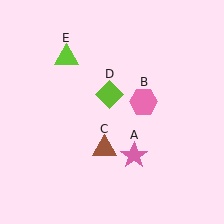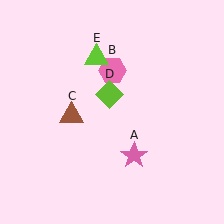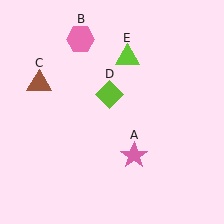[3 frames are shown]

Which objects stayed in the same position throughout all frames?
Pink star (object A) and lime diamond (object D) remained stationary.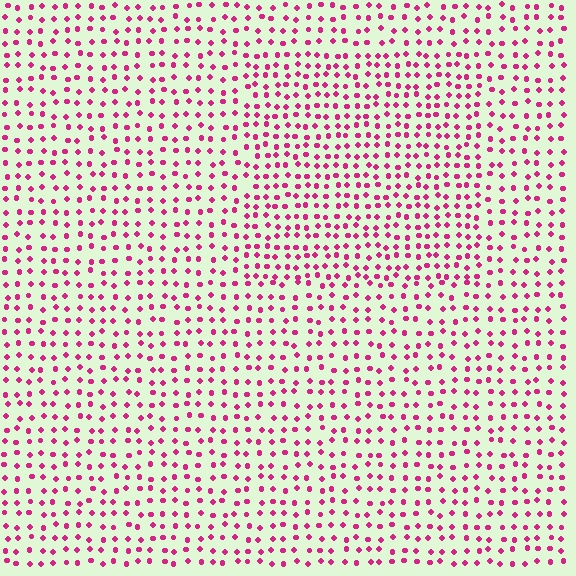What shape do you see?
I see a rectangle.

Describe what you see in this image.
The image contains small magenta elements arranged at two different densities. A rectangle-shaped region is visible where the elements are more densely packed than the surrounding area.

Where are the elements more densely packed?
The elements are more densely packed inside the rectangle boundary.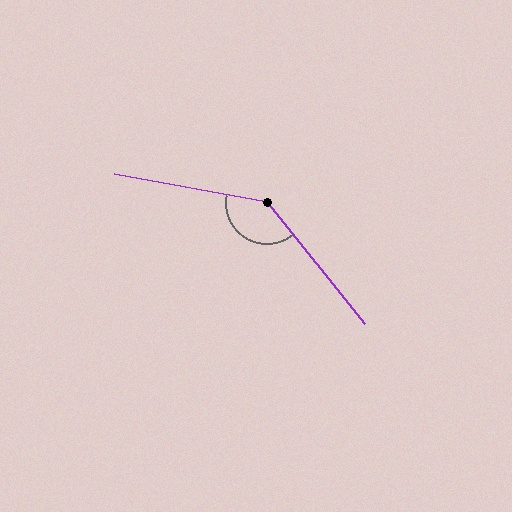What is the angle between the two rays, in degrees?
Approximately 139 degrees.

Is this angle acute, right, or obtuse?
It is obtuse.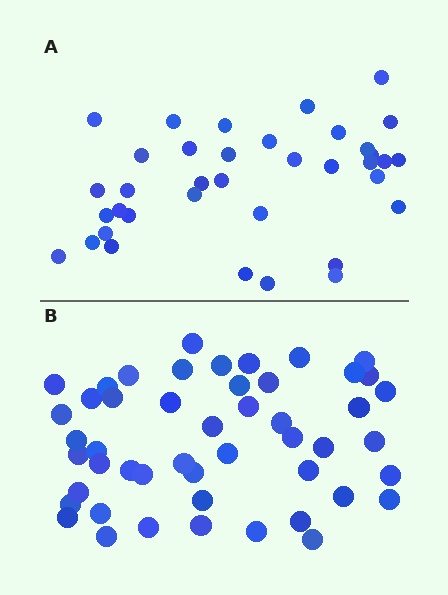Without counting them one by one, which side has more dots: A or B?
Region B (the bottom region) has more dots.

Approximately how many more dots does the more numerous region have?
Region B has roughly 12 or so more dots than region A.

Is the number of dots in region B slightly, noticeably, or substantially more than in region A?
Region B has noticeably more, but not dramatically so. The ratio is roughly 1.3 to 1.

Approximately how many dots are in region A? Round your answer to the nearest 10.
About 40 dots. (The exact count is 37, which rounds to 40.)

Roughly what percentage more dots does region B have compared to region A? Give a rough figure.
About 30% more.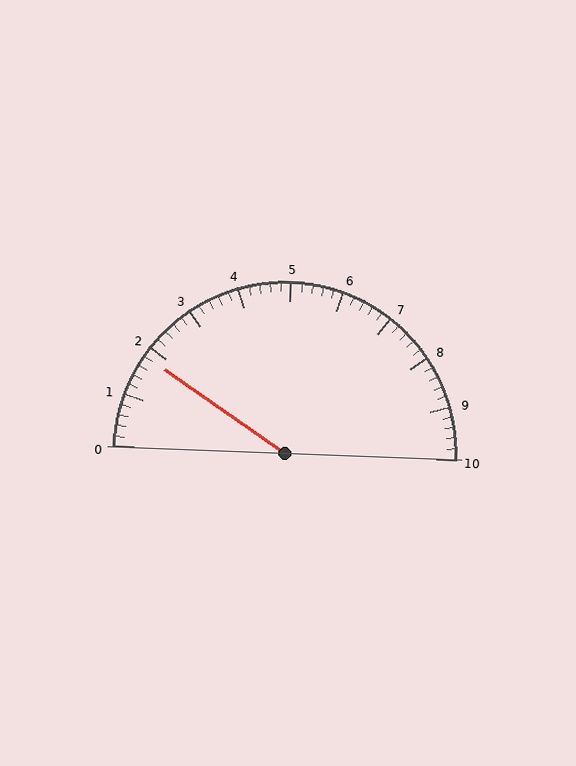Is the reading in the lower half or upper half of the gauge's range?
The reading is in the lower half of the range (0 to 10).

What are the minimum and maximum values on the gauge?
The gauge ranges from 0 to 10.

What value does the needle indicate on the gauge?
The needle indicates approximately 1.8.